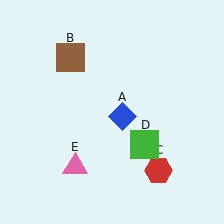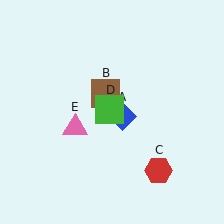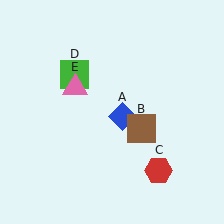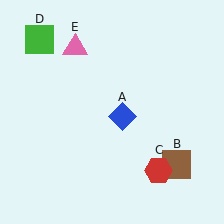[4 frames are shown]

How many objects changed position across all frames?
3 objects changed position: brown square (object B), green square (object D), pink triangle (object E).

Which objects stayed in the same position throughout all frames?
Blue diamond (object A) and red hexagon (object C) remained stationary.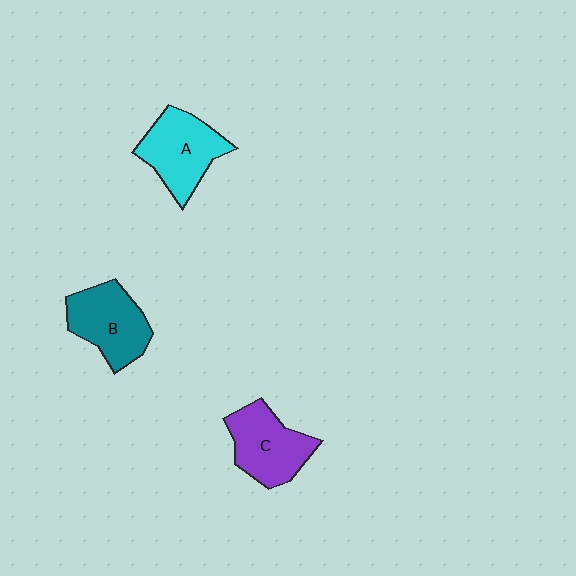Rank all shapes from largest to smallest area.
From largest to smallest: A (cyan), B (teal), C (purple).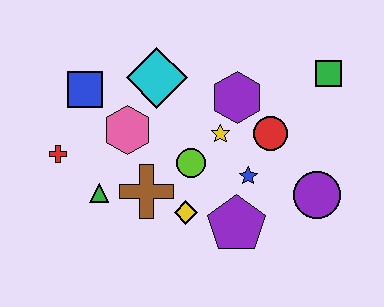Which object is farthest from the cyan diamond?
The purple circle is farthest from the cyan diamond.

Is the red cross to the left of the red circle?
Yes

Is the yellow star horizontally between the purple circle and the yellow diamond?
Yes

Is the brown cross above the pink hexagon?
No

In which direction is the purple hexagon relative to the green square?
The purple hexagon is to the left of the green square.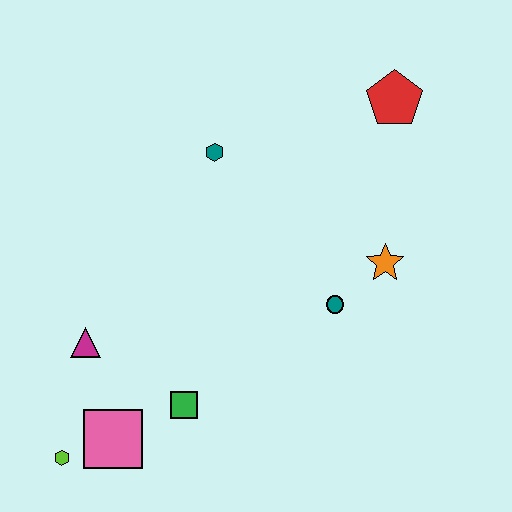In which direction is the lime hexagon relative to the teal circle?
The lime hexagon is to the left of the teal circle.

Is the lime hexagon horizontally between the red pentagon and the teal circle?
No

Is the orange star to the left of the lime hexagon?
No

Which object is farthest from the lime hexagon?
The red pentagon is farthest from the lime hexagon.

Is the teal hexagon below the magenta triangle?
No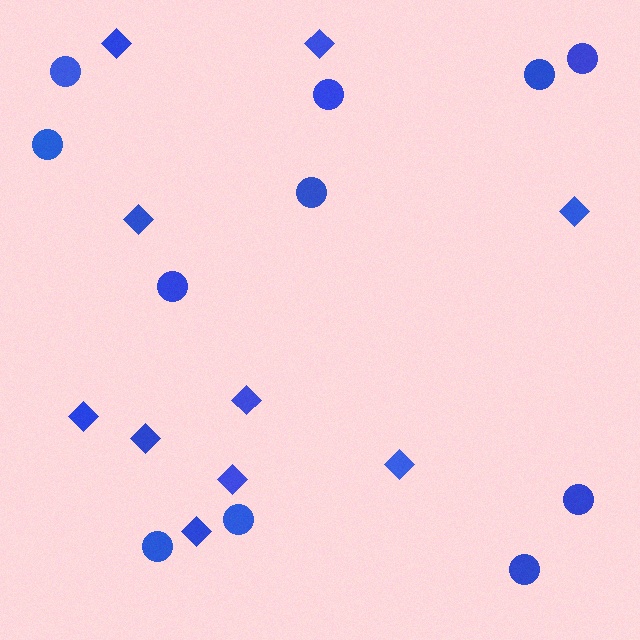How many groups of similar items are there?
There are 2 groups: one group of circles (11) and one group of diamonds (10).